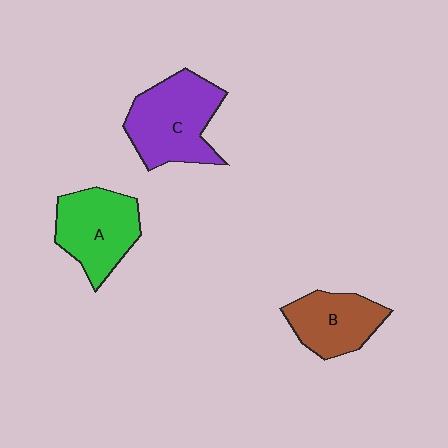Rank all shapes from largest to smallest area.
From largest to smallest: C (purple), A (green), B (brown).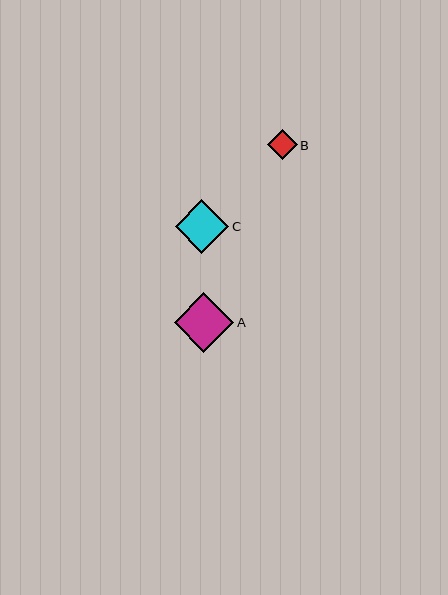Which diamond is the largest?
Diamond A is the largest with a size of approximately 60 pixels.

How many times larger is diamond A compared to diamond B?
Diamond A is approximately 2.0 times the size of diamond B.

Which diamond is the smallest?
Diamond B is the smallest with a size of approximately 29 pixels.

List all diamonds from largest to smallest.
From largest to smallest: A, C, B.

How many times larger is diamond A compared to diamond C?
Diamond A is approximately 1.1 times the size of diamond C.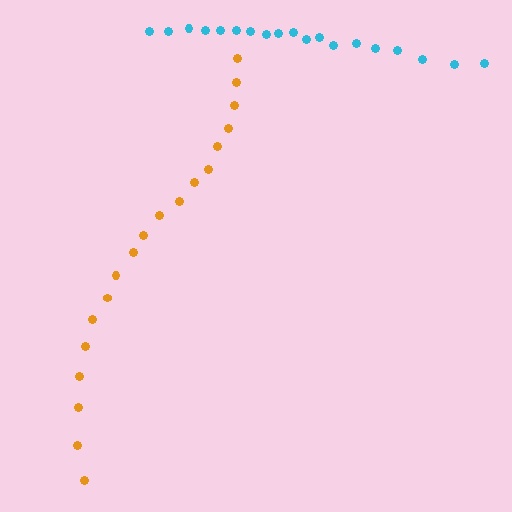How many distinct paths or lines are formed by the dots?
There are 2 distinct paths.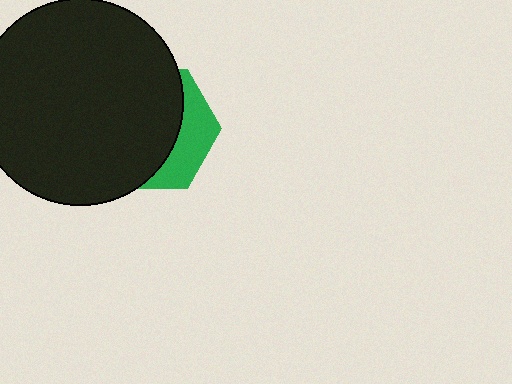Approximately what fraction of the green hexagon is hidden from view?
Roughly 70% of the green hexagon is hidden behind the black circle.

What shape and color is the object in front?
The object in front is a black circle.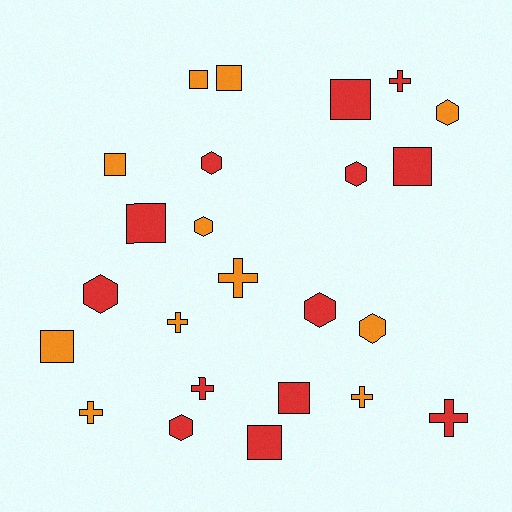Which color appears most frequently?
Red, with 13 objects.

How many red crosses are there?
There are 3 red crosses.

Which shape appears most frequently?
Square, with 9 objects.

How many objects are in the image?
There are 24 objects.